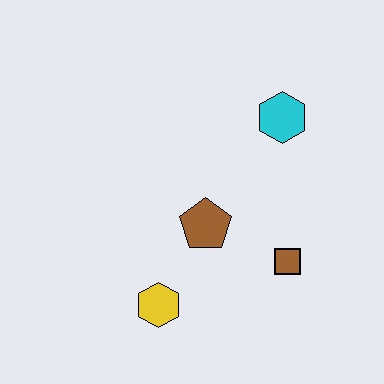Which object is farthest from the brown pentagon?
The cyan hexagon is farthest from the brown pentagon.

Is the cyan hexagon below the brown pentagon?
No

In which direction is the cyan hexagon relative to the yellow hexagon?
The cyan hexagon is above the yellow hexagon.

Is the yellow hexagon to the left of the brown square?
Yes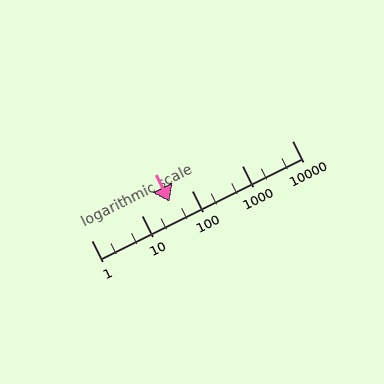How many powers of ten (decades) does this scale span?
The scale spans 4 decades, from 1 to 10000.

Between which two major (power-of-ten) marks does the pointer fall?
The pointer is between 10 and 100.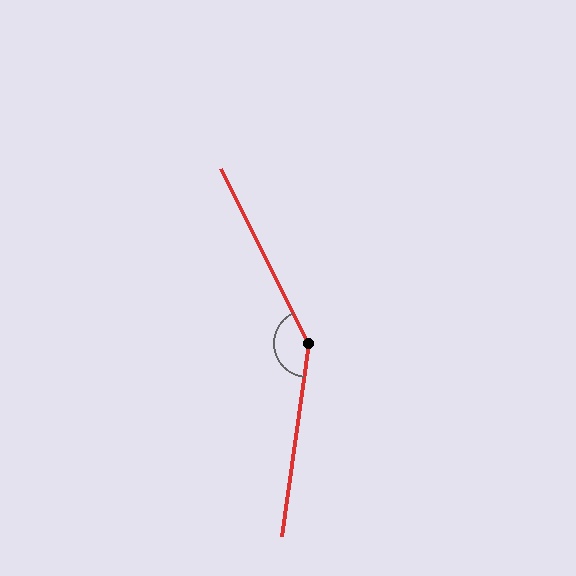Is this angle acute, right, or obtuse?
It is obtuse.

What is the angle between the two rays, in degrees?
Approximately 146 degrees.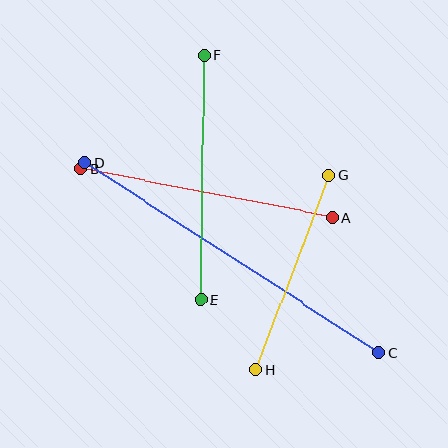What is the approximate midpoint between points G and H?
The midpoint is at approximately (292, 272) pixels.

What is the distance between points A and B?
The distance is approximately 256 pixels.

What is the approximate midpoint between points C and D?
The midpoint is at approximately (232, 258) pixels.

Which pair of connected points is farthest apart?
Points C and D are farthest apart.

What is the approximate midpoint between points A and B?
The midpoint is at approximately (207, 193) pixels.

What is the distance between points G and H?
The distance is approximately 208 pixels.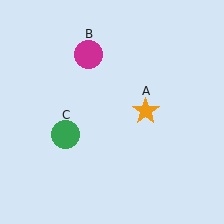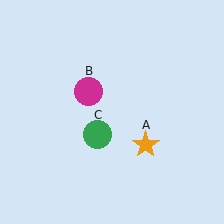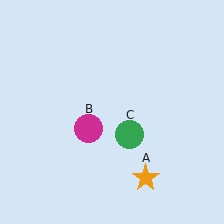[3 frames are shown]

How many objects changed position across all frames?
3 objects changed position: orange star (object A), magenta circle (object B), green circle (object C).